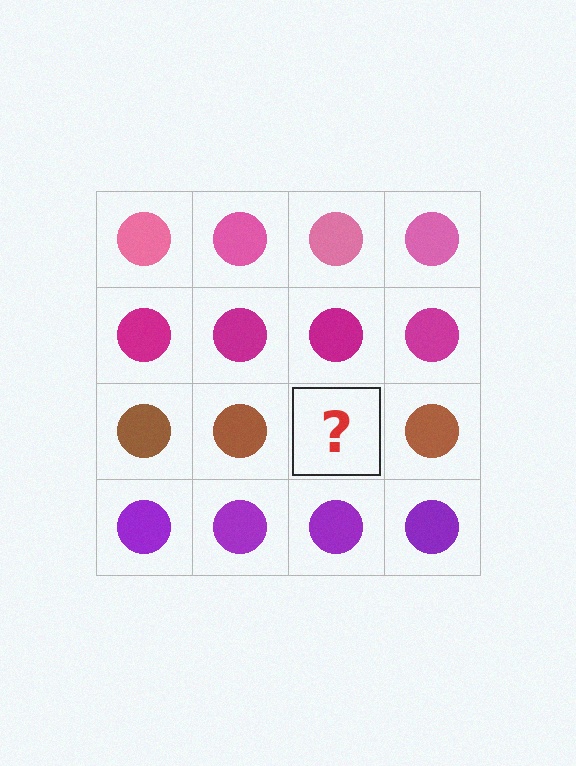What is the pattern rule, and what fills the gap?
The rule is that each row has a consistent color. The gap should be filled with a brown circle.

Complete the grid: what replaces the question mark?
The question mark should be replaced with a brown circle.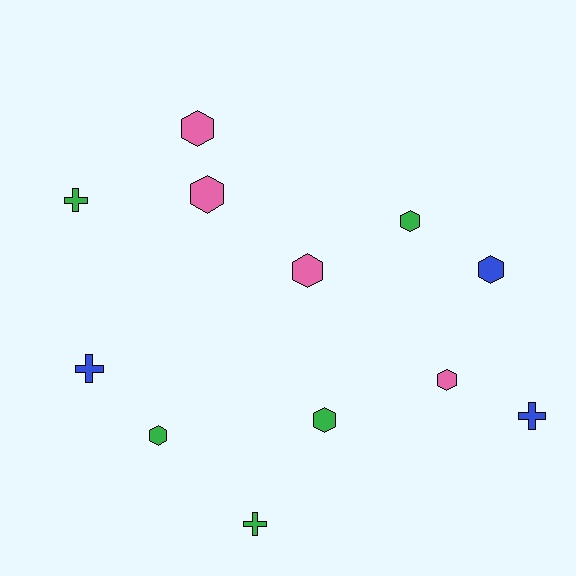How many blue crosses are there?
There are 2 blue crosses.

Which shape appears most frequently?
Hexagon, with 8 objects.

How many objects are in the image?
There are 12 objects.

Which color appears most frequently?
Green, with 5 objects.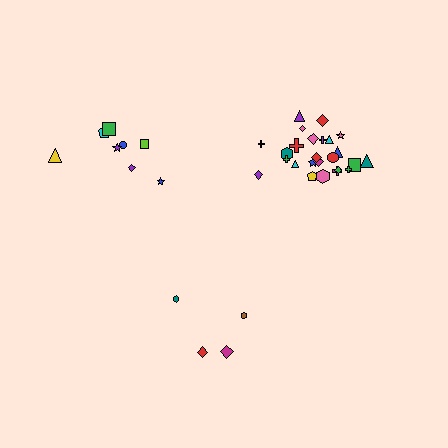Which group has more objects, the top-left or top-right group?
The top-right group.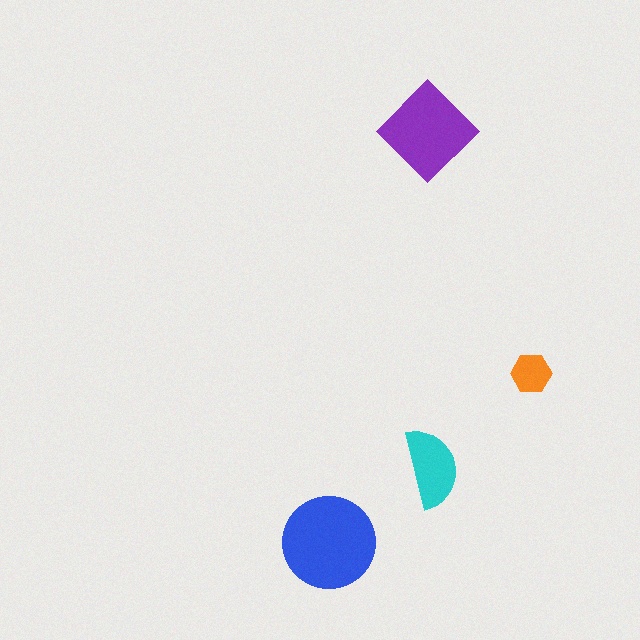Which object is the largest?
The blue circle.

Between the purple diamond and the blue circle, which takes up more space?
The blue circle.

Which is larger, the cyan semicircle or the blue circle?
The blue circle.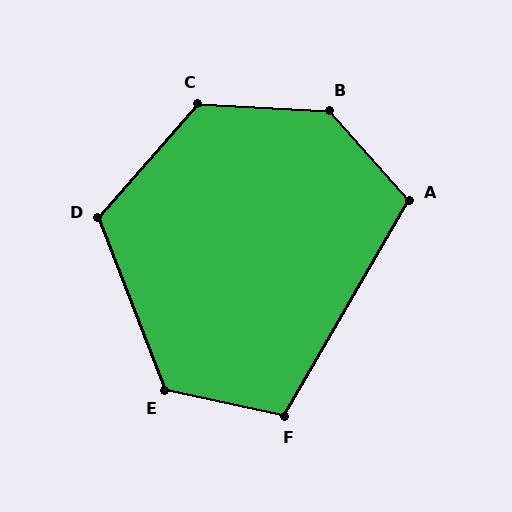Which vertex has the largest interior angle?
B, at approximately 134 degrees.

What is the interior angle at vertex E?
Approximately 123 degrees (obtuse).